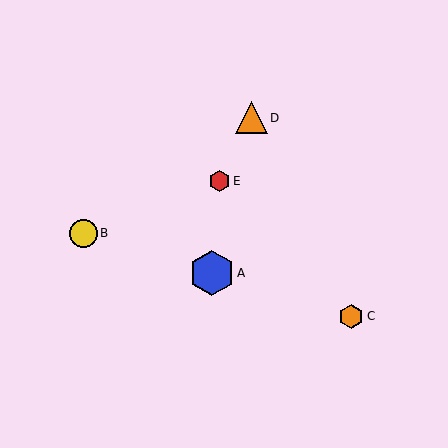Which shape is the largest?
The blue hexagon (labeled A) is the largest.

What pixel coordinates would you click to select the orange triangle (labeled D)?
Click at (251, 118) to select the orange triangle D.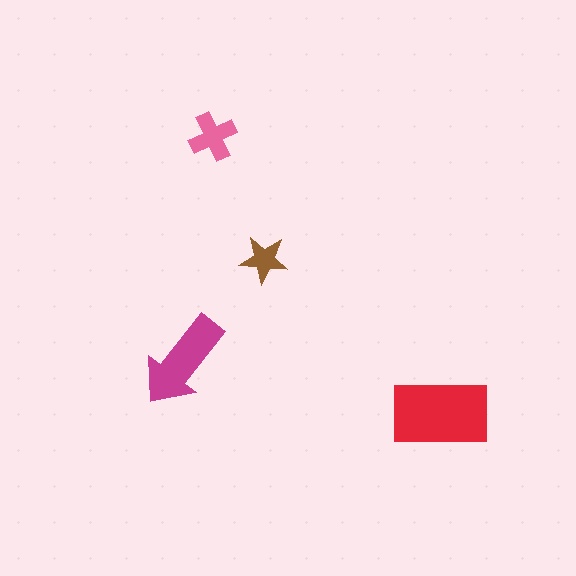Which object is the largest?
The red rectangle.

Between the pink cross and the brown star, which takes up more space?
The pink cross.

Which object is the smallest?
The brown star.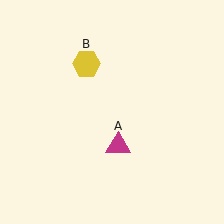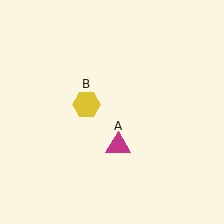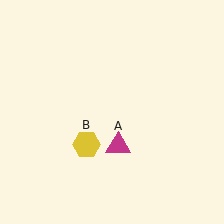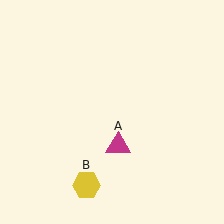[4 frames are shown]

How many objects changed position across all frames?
1 object changed position: yellow hexagon (object B).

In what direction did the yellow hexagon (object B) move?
The yellow hexagon (object B) moved down.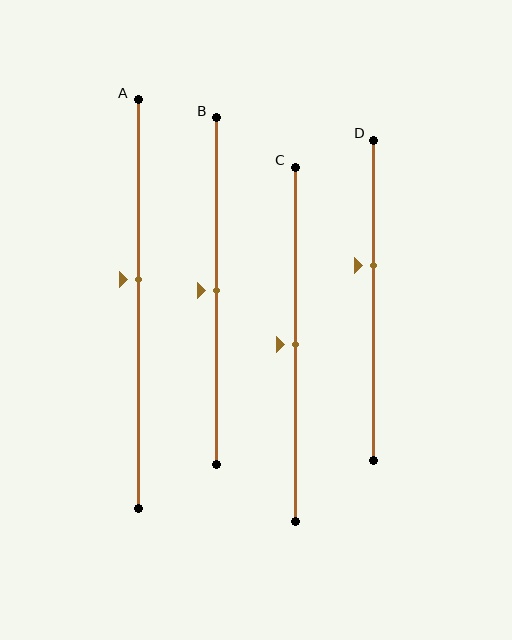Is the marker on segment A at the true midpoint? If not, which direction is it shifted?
No, the marker on segment A is shifted upward by about 6% of the segment length.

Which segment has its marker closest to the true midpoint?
Segment B has its marker closest to the true midpoint.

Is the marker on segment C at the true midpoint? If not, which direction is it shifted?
Yes, the marker on segment C is at the true midpoint.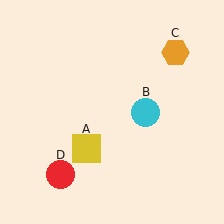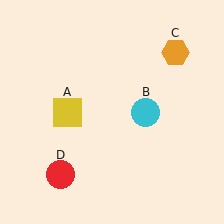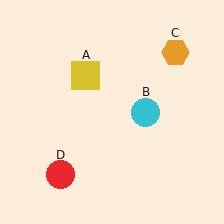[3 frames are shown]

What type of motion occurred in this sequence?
The yellow square (object A) rotated clockwise around the center of the scene.